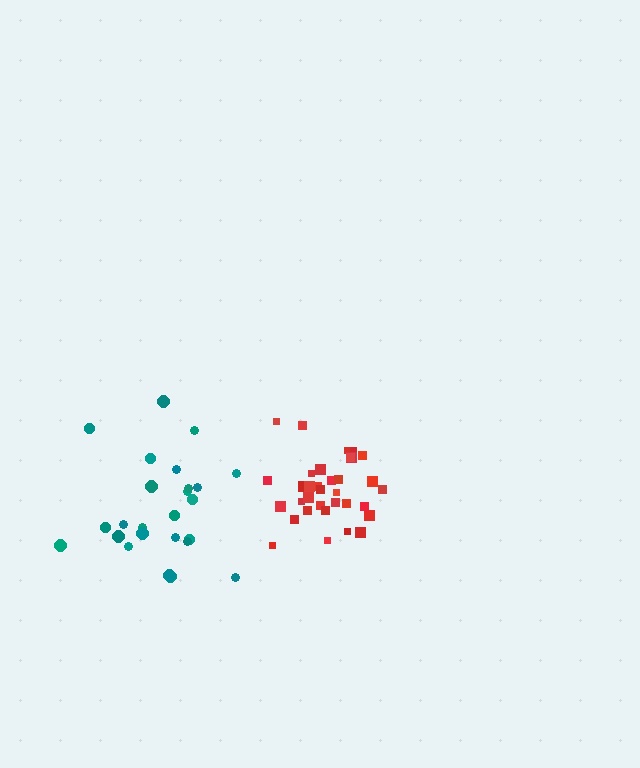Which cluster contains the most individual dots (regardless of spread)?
Red (34).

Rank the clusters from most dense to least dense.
red, teal.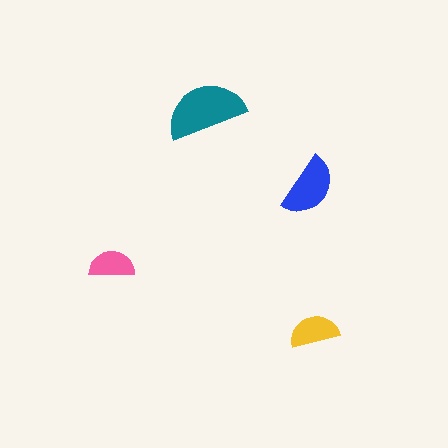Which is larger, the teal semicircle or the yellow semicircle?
The teal one.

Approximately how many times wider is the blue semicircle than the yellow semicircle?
About 1.5 times wider.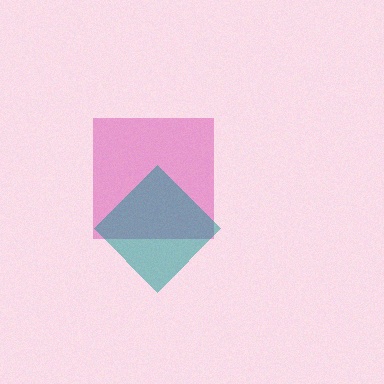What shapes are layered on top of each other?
The layered shapes are: a magenta square, a teal diamond.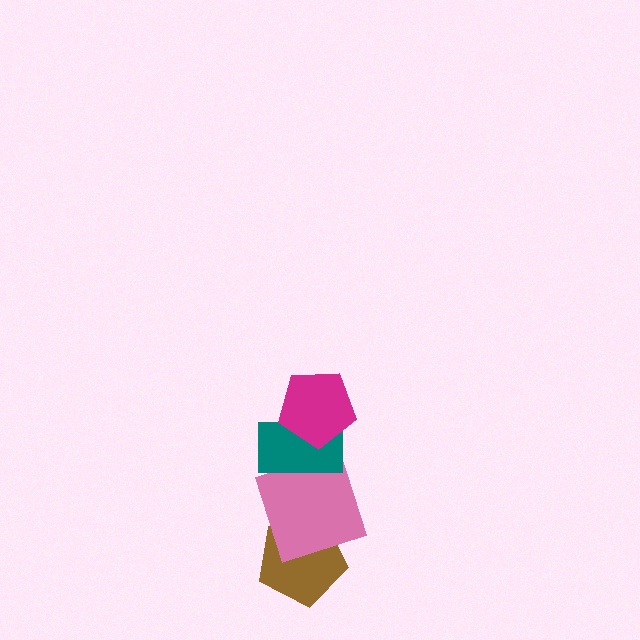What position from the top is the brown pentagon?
The brown pentagon is 4th from the top.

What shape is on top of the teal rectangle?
The magenta pentagon is on top of the teal rectangle.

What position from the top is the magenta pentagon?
The magenta pentagon is 1st from the top.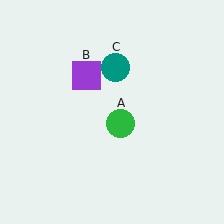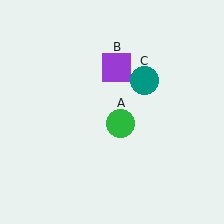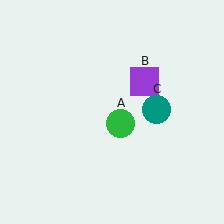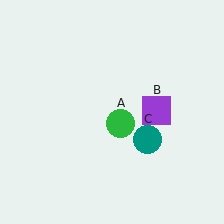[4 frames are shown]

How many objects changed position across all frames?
2 objects changed position: purple square (object B), teal circle (object C).